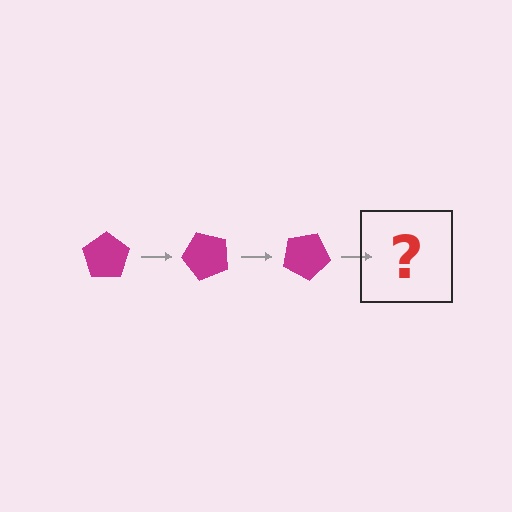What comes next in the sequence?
The next element should be a magenta pentagon rotated 150 degrees.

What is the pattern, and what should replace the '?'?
The pattern is that the pentagon rotates 50 degrees each step. The '?' should be a magenta pentagon rotated 150 degrees.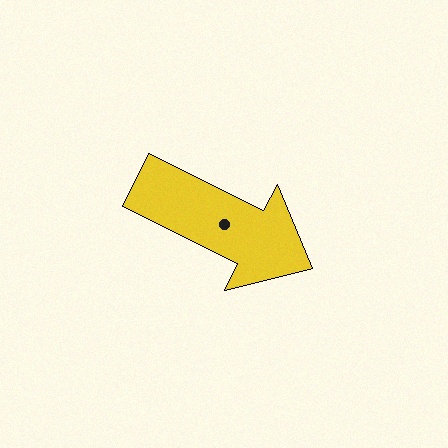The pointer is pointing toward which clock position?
Roughly 4 o'clock.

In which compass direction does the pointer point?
Southeast.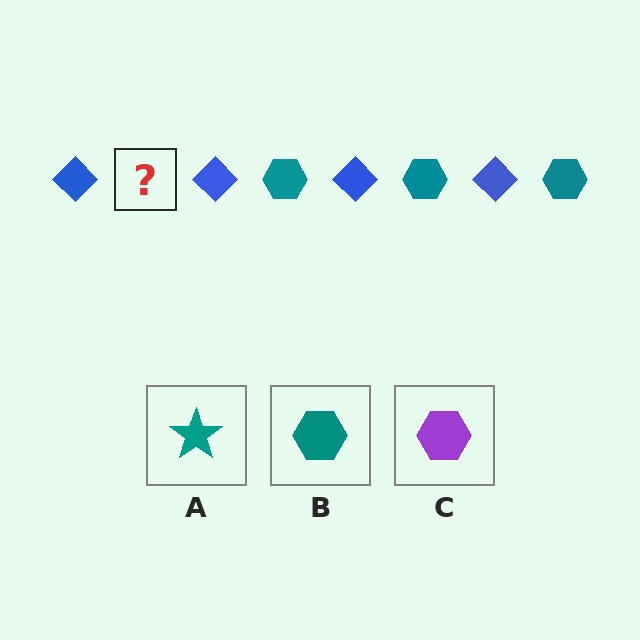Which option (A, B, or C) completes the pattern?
B.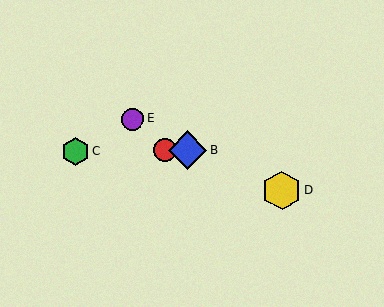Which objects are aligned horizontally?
Objects A, B, C are aligned horizontally.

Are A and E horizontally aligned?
No, A is at y≈150 and E is at y≈119.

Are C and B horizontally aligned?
Yes, both are at y≈151.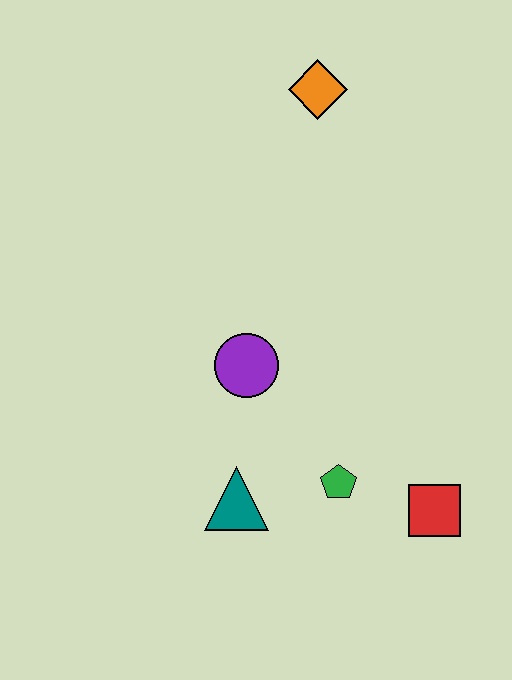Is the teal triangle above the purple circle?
No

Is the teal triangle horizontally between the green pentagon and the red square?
No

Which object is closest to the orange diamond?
The purple circle is closest to the orange diamond.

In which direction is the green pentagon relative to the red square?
The green pentagon is to the left of the red square.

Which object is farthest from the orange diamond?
The red square is farthest from the orange diamond.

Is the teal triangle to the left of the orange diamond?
Yes